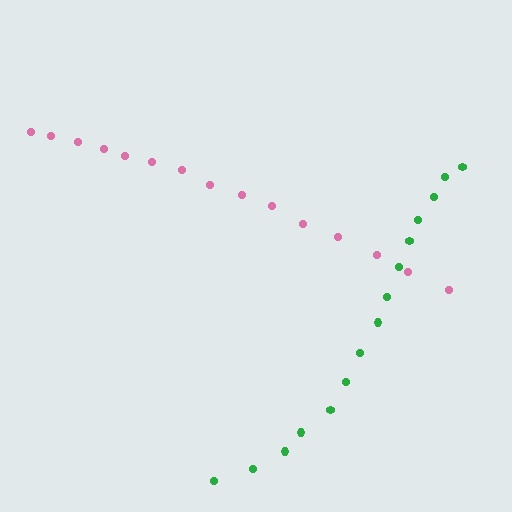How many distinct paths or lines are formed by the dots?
There are 2 distinct paths.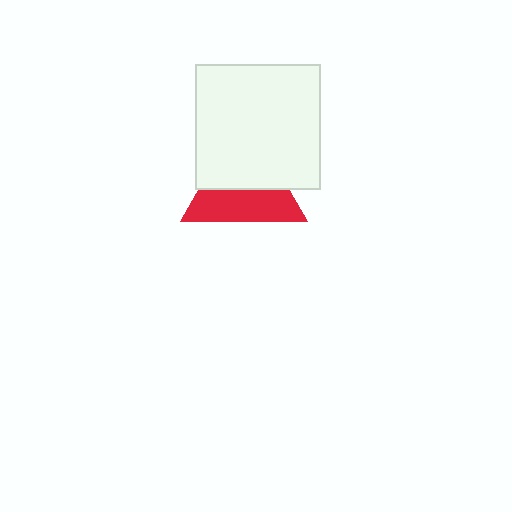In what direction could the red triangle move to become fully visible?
The red triangle could move down. That would shift it out from behind the white square entirely.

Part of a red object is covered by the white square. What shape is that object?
It is a triangle.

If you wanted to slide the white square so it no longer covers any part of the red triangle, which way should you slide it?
Slide it up — that is the most direct way to separate the two shapes.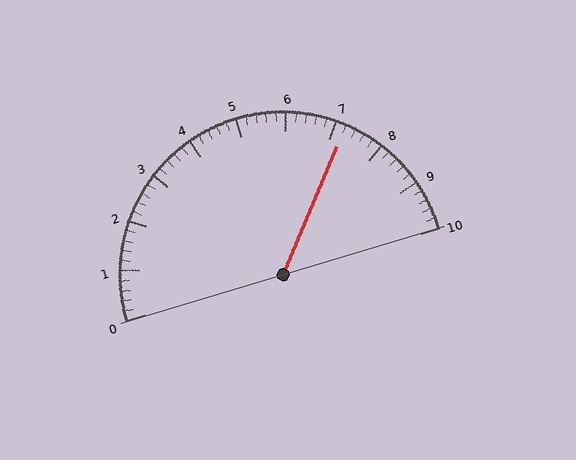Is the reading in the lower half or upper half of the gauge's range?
The reading is in the upper half of the range (0 to 10).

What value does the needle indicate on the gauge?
The needle indicates approximately 7.2.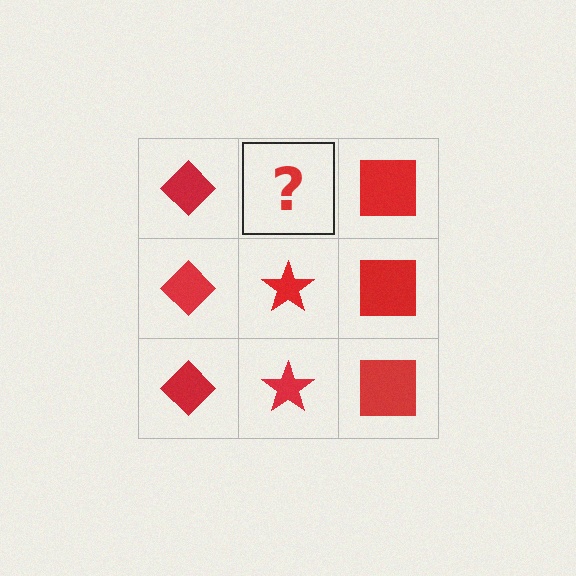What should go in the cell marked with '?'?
The missing cell should contain a red star.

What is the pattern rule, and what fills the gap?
The rule is that each column has a consistent shape. The gap should be filled with a red star.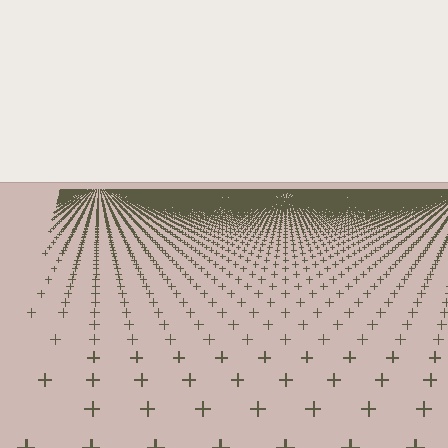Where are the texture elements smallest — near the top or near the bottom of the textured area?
Near the top.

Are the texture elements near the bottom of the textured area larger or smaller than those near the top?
Larger. Near the bottom, elements are closer to the viewer and appear at a bigger on-screen size.